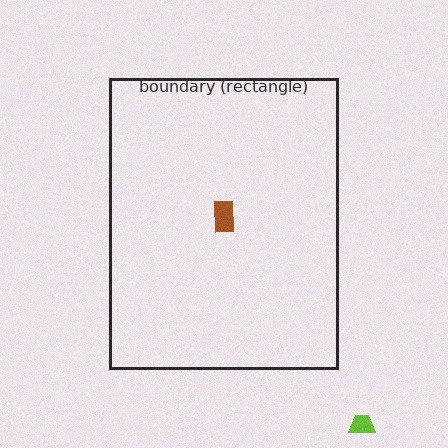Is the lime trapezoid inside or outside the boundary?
Outside.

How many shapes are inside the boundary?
1 inside, 1 outside.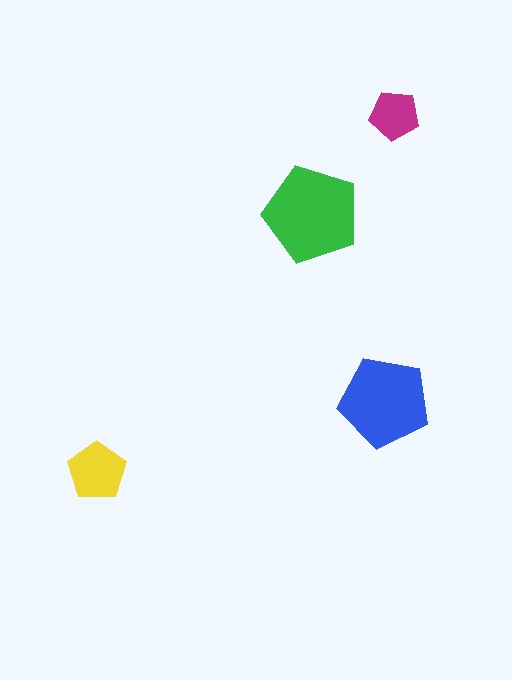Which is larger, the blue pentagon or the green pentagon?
The green one.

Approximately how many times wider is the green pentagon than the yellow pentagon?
About 1.5 times wider.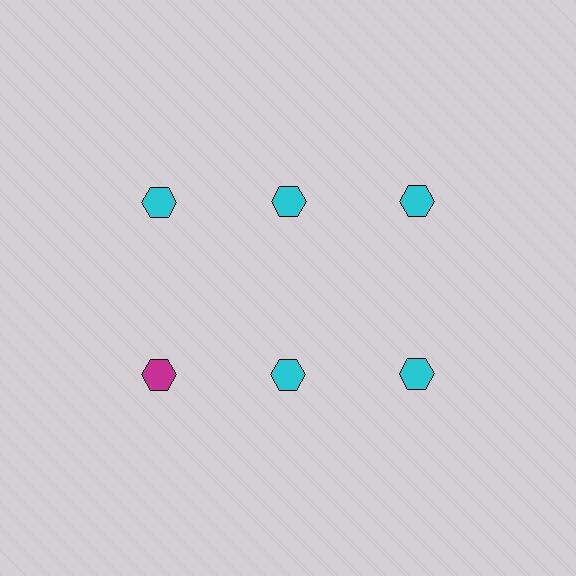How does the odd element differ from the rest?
It has a different color: magenta instead of cyan.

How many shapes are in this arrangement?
There are 6 shapes arranged in a grid pattern.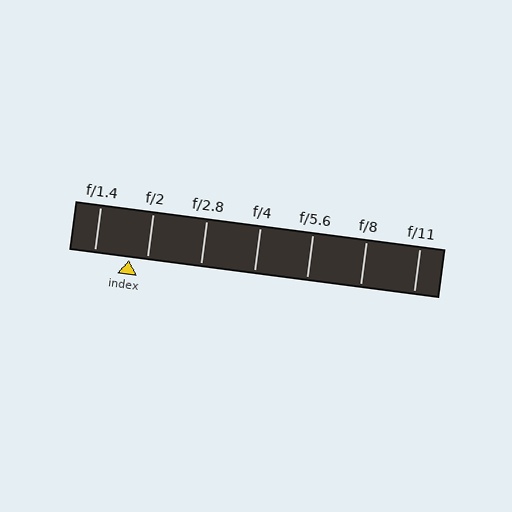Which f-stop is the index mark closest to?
The index mark is closest to f/2.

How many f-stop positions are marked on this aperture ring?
There are 7 f-stop positions marked.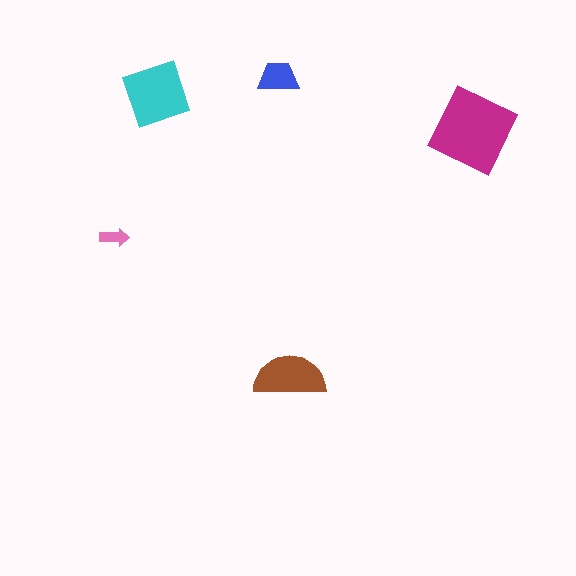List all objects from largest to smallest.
The magenta square, the cyan diamond, the brown semicircle, the blue trapezoid, the pink arrow.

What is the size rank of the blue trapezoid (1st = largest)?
4th.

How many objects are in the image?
There are 5 objects in the image.